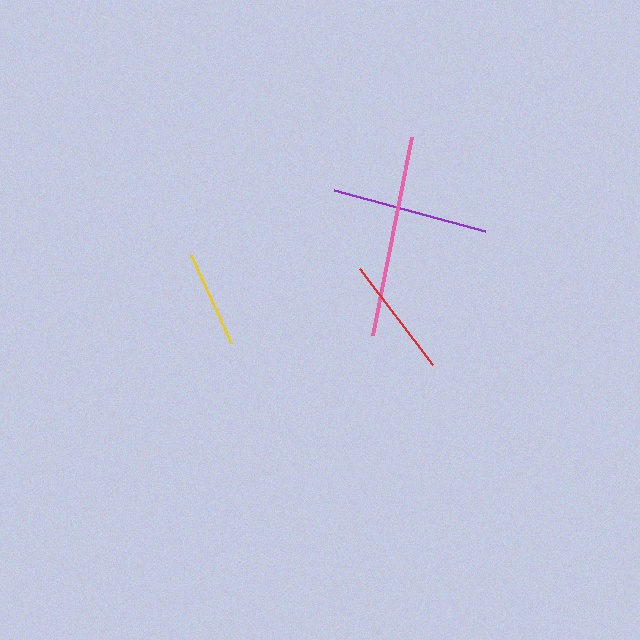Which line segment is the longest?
The pink line is the longest at approximately 202 pixels.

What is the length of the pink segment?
The pink segment is approximately 202 pixels long.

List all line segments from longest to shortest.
From longest to shortest: pink, purple, red, yellow.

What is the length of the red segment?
The red segment is approximately 121 pixels long.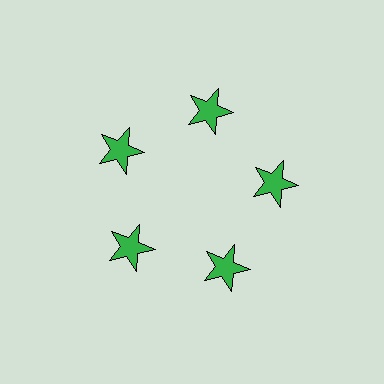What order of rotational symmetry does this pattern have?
This pattern has 5-fold rotational symmetry.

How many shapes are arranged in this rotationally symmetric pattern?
There are 5 shapes, arranged in 5 groups of 1.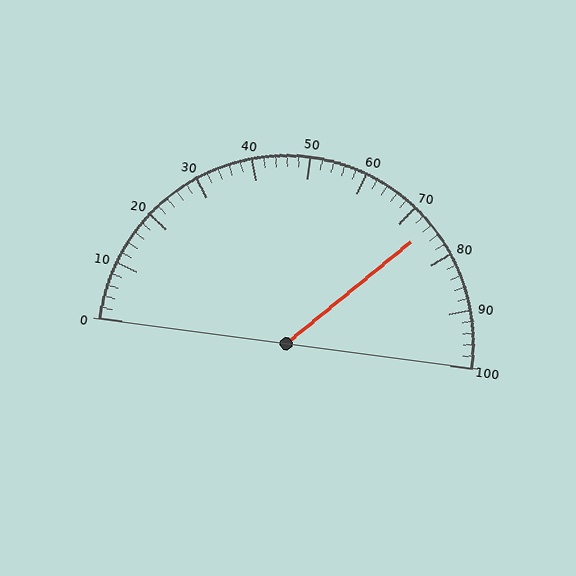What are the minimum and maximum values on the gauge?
The gauge ranges from 0 to 100.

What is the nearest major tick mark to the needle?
The nearest major tick mark is 70.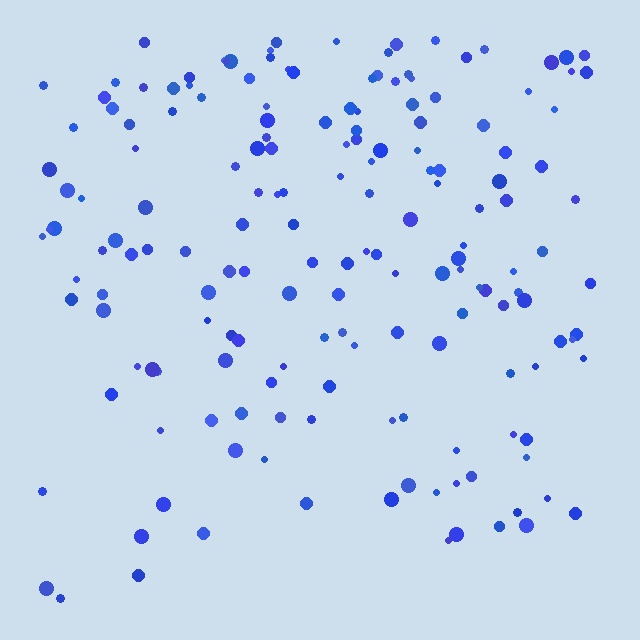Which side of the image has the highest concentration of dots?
The top.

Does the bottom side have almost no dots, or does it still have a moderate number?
Still a moderate number, just noticeably fewer than the top.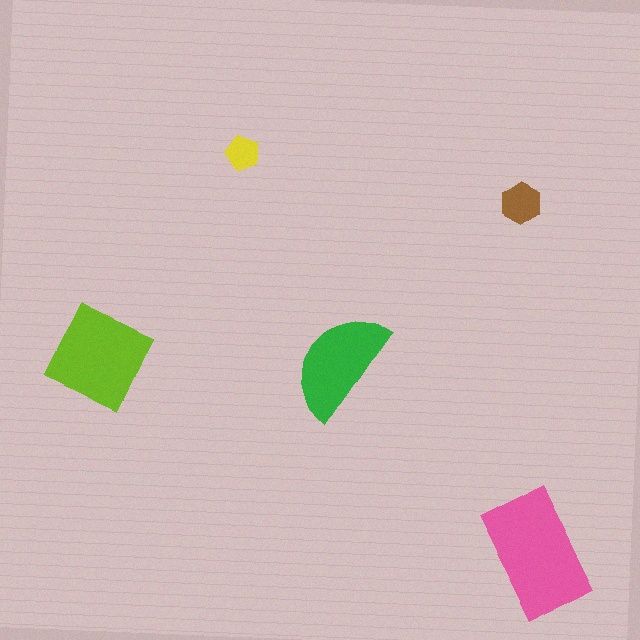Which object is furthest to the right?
The pink rectangle is rightmost.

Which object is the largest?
The pink rectangle.